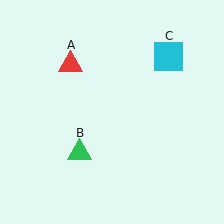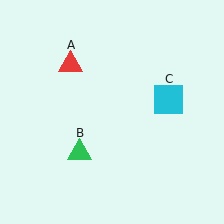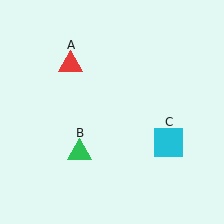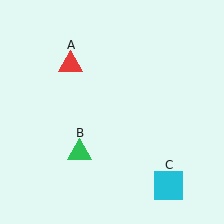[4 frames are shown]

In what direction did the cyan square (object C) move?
The cyan square (object C) moved down.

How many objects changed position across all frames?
1 object changed position: cyan square (object C).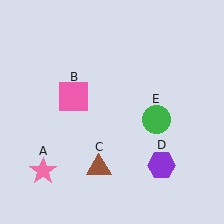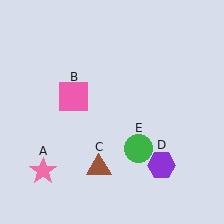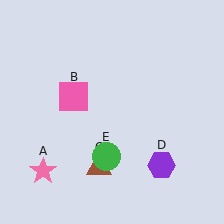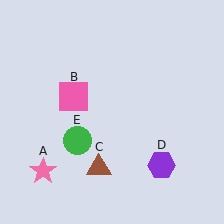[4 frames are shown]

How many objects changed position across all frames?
1 object changed position: green circle (object E).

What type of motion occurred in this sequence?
The green circle (object E) rotated clockwise around the center of the scene.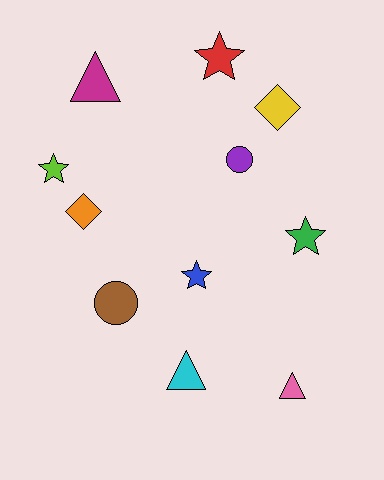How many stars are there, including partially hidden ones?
There are 4 stars.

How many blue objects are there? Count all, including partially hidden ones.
There is 1 blue object.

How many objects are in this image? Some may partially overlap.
There are 11 objects.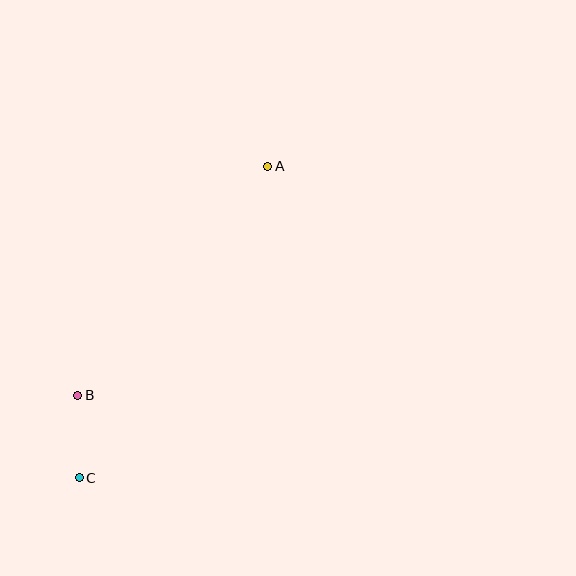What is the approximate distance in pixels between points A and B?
The distance between A and B is approximately 298 pixels.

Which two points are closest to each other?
Points B and C are closest to each other.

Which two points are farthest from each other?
Points A and C are farthest from each other.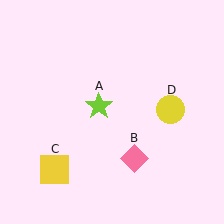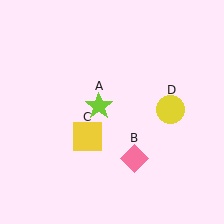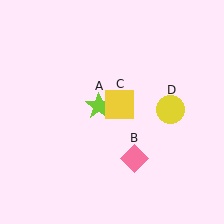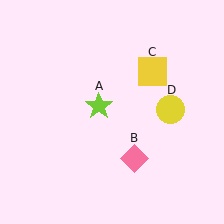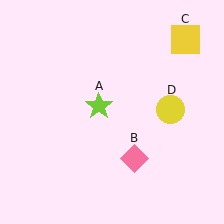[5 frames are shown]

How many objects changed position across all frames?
1 object changed position: yellow square (object C).